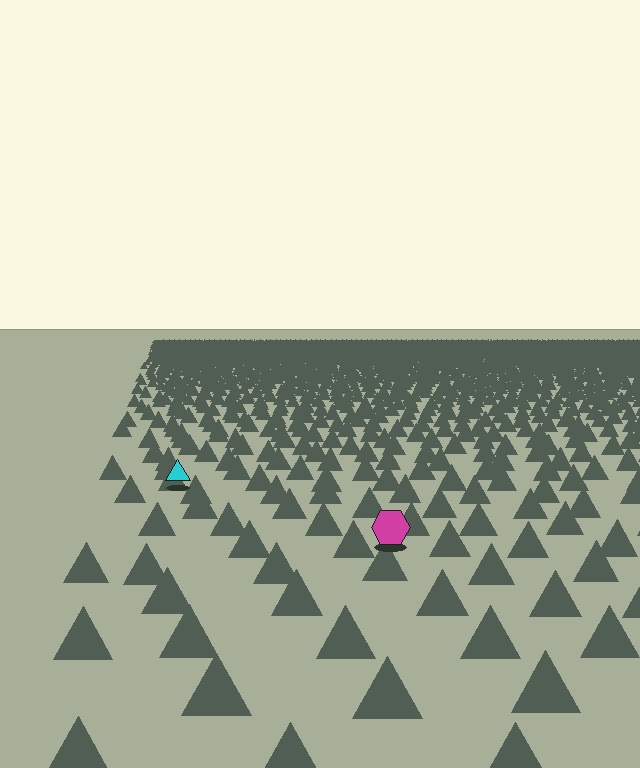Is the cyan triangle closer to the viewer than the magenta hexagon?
No. The magenta hexagon is closer — you can tell from the texture gradient: the ground texture is coarser near it.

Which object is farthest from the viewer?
The cyan triangle is farthest from the viewer. It appears smaller and the ground texture around it is denser.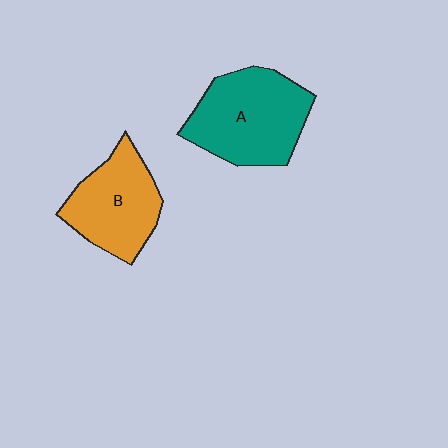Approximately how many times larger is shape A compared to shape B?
Approximately 1.2 times.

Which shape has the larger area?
Shape A (teal).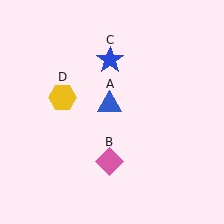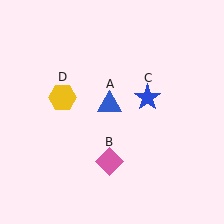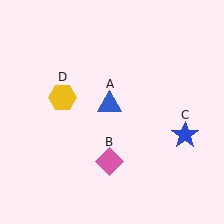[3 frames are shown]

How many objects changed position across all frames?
1 object changed position: blue star (object C).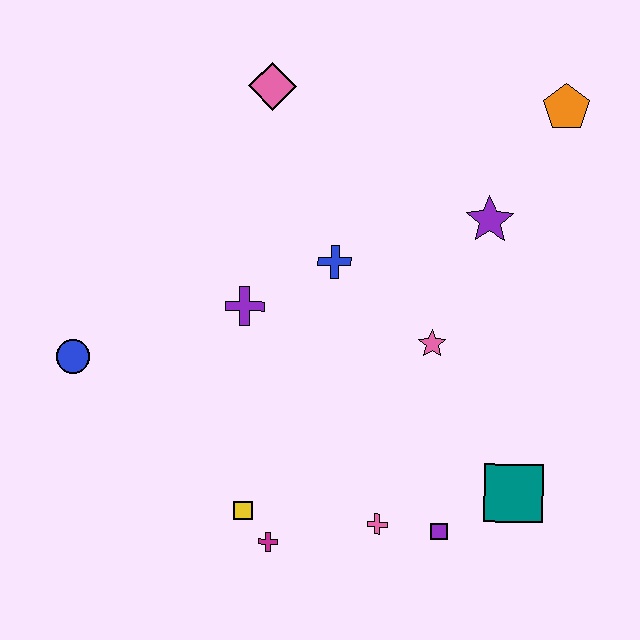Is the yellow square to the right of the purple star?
No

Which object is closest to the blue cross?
The purple cross is closest to the blue cross.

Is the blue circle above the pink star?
No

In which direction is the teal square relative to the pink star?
The teal square is below the pink star.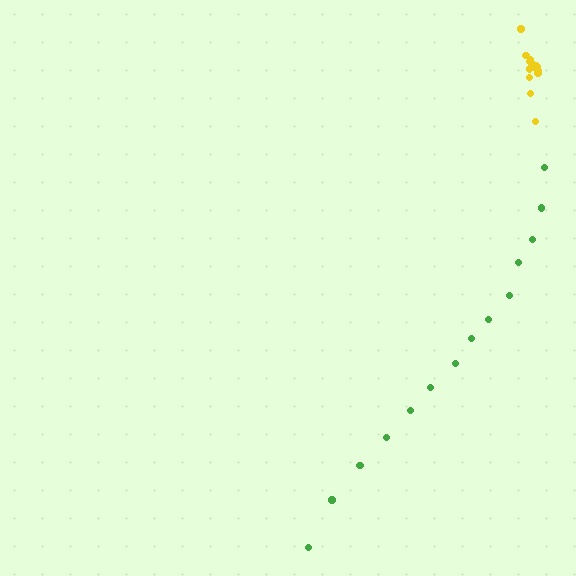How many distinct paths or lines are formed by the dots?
There are 2 distinct paths.